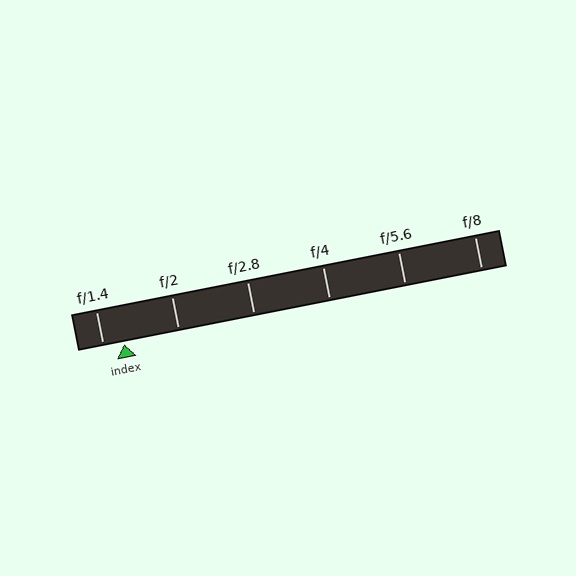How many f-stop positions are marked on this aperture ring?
There are 6 f-stop positions marked.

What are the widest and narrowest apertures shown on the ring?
The widest aperture shown is f/1.4 and the narrowest is f/8.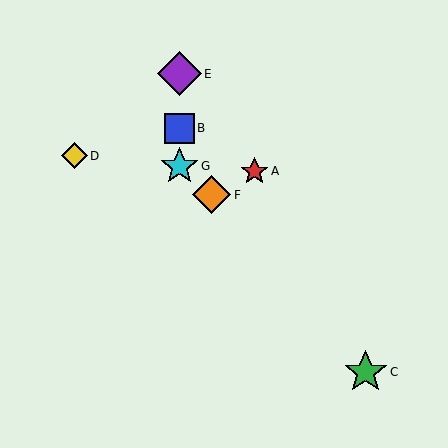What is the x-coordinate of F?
Object F is at x≈211.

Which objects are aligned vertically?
Objects B, E, G are aligned vertically.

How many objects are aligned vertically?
3 objects (B, E, G) are aligned vertically.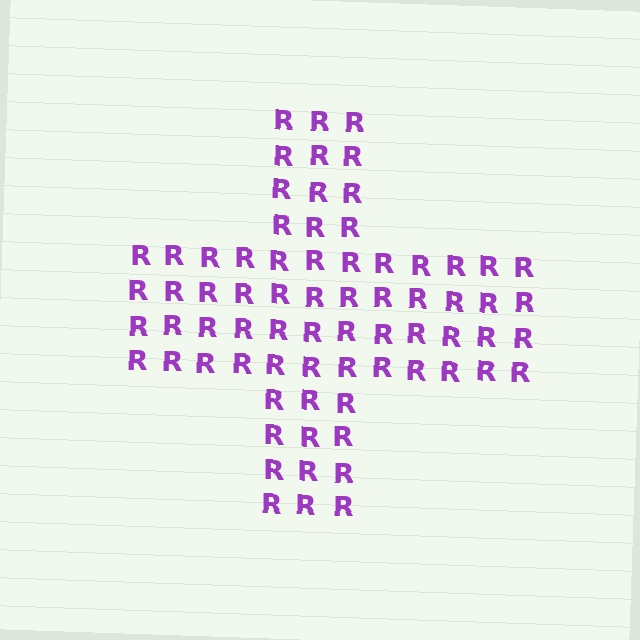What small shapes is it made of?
It is made of small letter R's.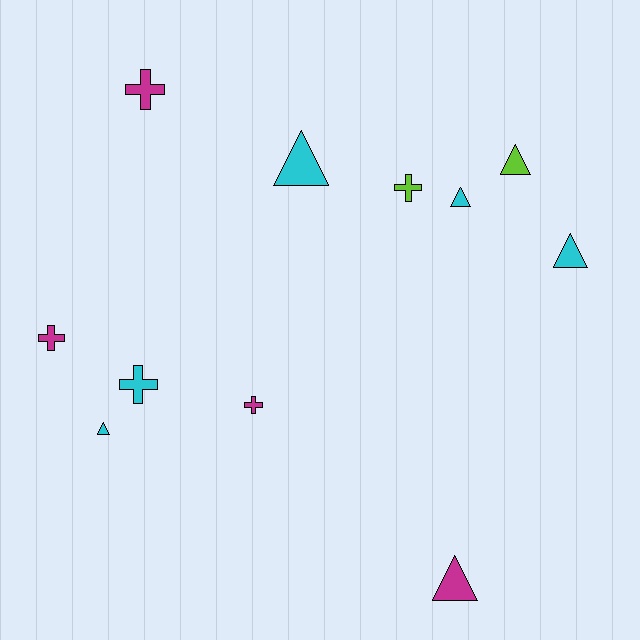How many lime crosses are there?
There is 1 lime cross.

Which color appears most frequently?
Cyan, with 5 objects.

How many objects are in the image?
There are 11 objects.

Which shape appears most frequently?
Triangle, with 6 objects.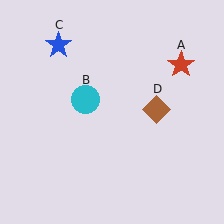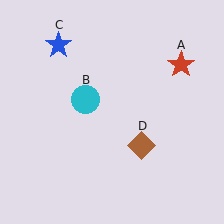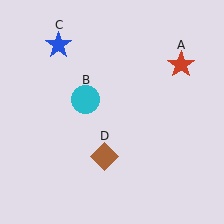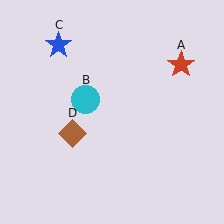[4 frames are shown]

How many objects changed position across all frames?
1 object changed position: brown diamond (object D).